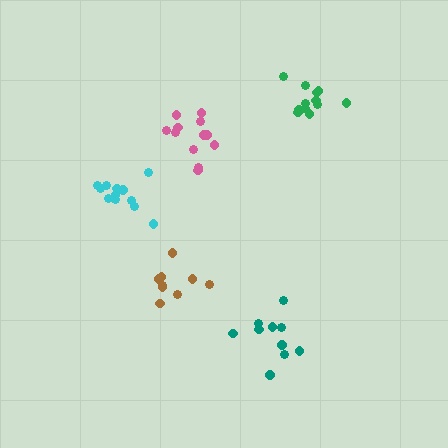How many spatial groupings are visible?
There are 5 spatial groupings.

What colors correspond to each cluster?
The clusters are colored: green, brown, cyan, pink, teal.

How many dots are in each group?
Group 1: 12 dots, Group 2: 9 dots, Group 3: 12 dots, Group 4: 12 dots, Group 5: 10 dots (55 total).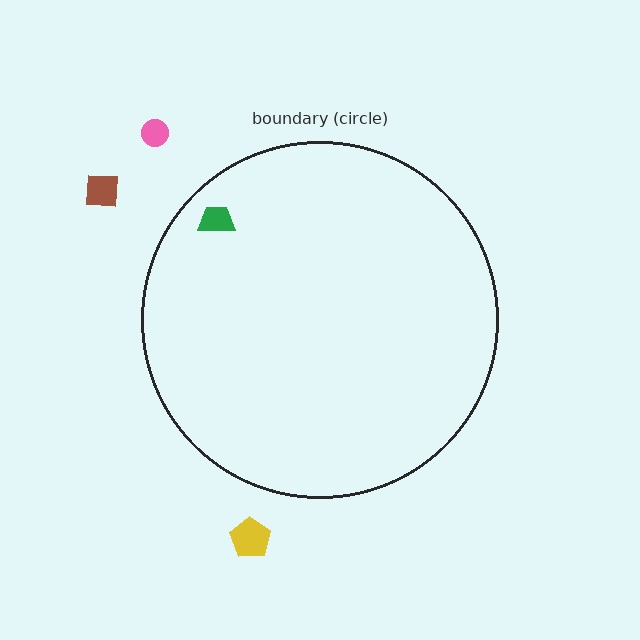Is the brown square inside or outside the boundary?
Outside.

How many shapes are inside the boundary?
1 inside, 3 outside.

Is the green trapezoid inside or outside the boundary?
Inside.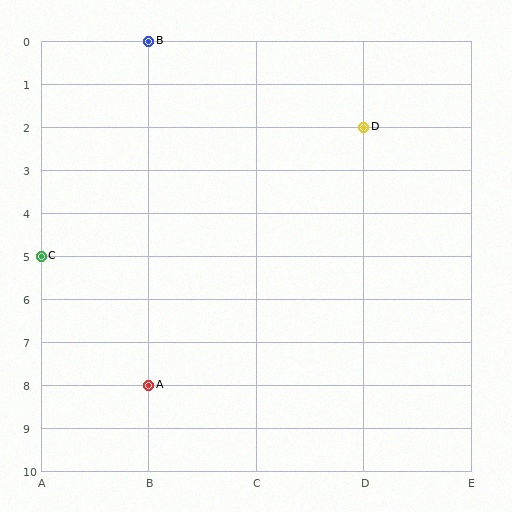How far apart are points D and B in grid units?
Points D and B are 2 columns and 2 rows apart (about 2.8 grid units diagonally).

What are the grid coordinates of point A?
Point A is at grid coordinates (B, 8).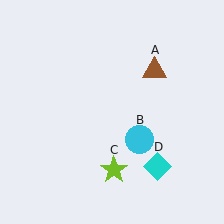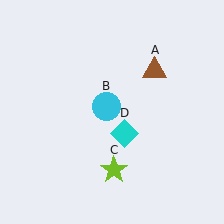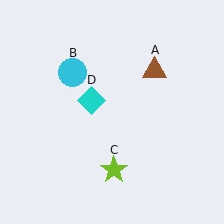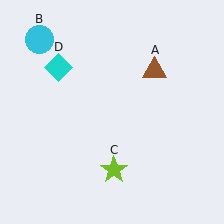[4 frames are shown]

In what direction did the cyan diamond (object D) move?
The cyan diamond (object D) moved up and to the left.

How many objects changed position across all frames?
2 objects changed position: cyan circle (object B), cyan diamond (object D).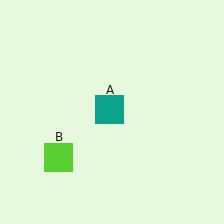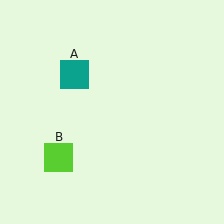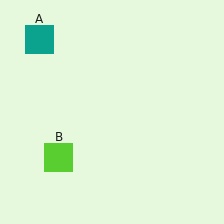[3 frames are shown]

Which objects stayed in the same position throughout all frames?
Lime square (object B) remained stationary.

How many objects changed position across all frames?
1 object changed position: teal square (object A).